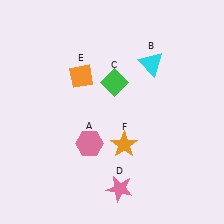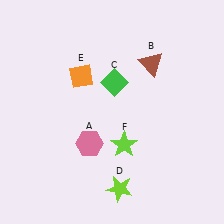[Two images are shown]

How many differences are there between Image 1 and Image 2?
There are 3 differences between the two images.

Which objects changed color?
B changed from cyan to brown. D changed from pink to lime. F changed from orange to lime.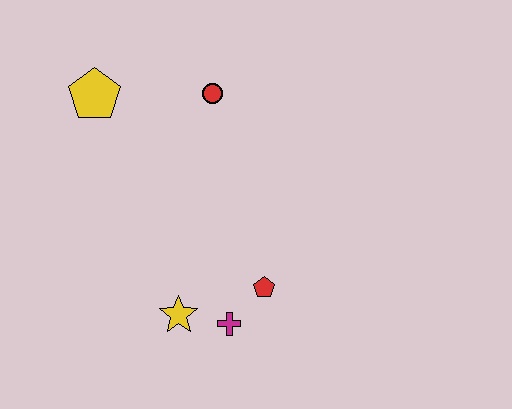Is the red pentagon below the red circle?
Yes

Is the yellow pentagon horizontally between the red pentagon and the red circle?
No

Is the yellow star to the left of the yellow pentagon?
No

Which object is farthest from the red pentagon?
The yellow pentagon is farthest from the red pentagon.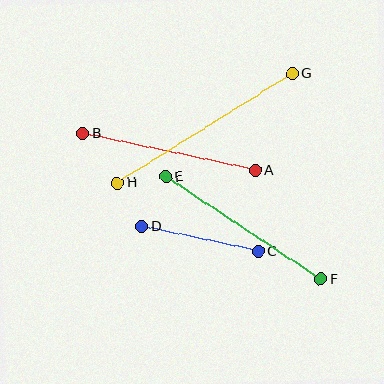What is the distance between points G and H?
The distance is approximately 206 pixels.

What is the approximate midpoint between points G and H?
The midpoint is at approximately (205, 128) pixels.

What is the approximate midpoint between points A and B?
The midpoint is at approximately (169, 152) pixels.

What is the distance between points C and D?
The distance is approximately 119 pixels.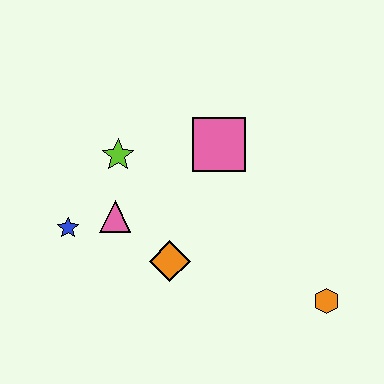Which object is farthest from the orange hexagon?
The blue star is farthest from the orange hexagon.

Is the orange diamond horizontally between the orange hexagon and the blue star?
Yes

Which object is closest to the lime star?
The pink triangle is closest to the lime star.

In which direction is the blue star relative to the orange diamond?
The blue star is to the left of the orange diamond.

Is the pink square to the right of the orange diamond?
Yes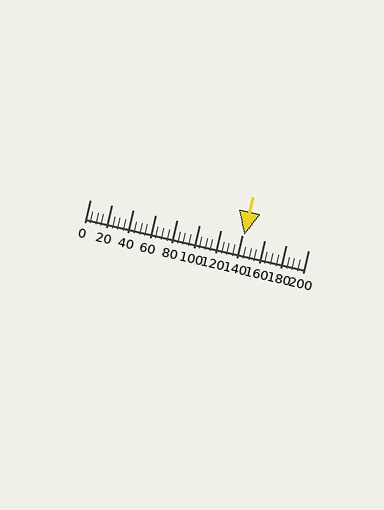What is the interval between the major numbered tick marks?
The major tick marks are spaced 20 units apart.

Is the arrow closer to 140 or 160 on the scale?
The arrow is closer to 140.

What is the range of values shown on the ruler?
The ruler shows values from 0 to 200.